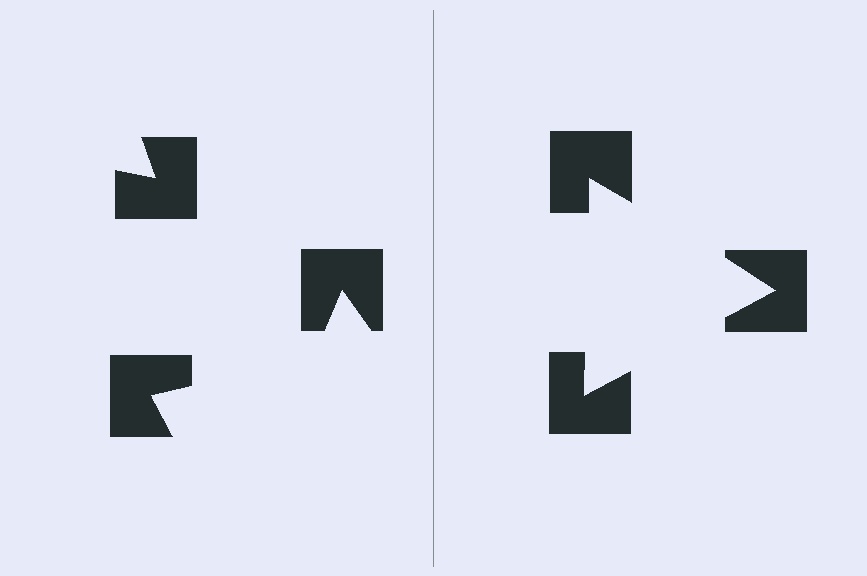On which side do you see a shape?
An illusory triangle appears on the right side. On the left side the wedge cuts are rotated, so no coherent shape forms.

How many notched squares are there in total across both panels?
6 — 3 on each side.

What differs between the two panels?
The notched squares are positioned identically on both sides; only the wedge orientations differ. On the right they align to a triangle; on the left they are misaligned.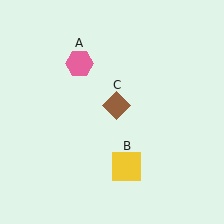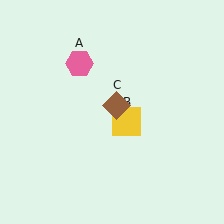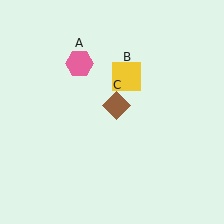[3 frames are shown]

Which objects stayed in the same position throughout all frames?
Pink hexagon (object A) and brown diamond (object C) remained stationary.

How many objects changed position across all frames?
1 object changed position: yellow square (object B).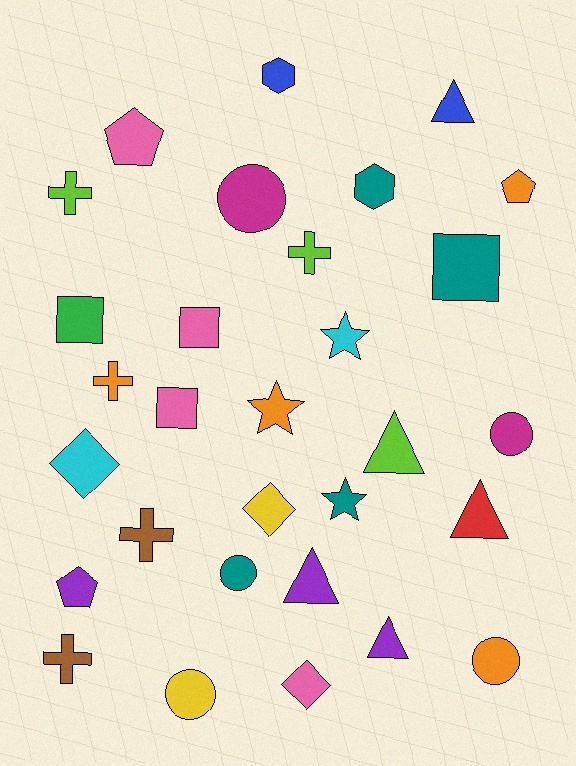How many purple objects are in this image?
There are 3 purple objects.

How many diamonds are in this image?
There are 3 diamonds.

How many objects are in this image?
There are 30 objects.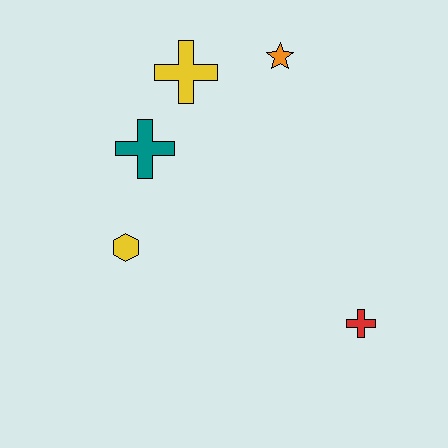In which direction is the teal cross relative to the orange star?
The teal cross is to the left of the orange star.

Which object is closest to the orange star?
The yellow cross is closest to the orange star.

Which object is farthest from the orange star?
The red cross is farthest from the orange star.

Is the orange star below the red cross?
No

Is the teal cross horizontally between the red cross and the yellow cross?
No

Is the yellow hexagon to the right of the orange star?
No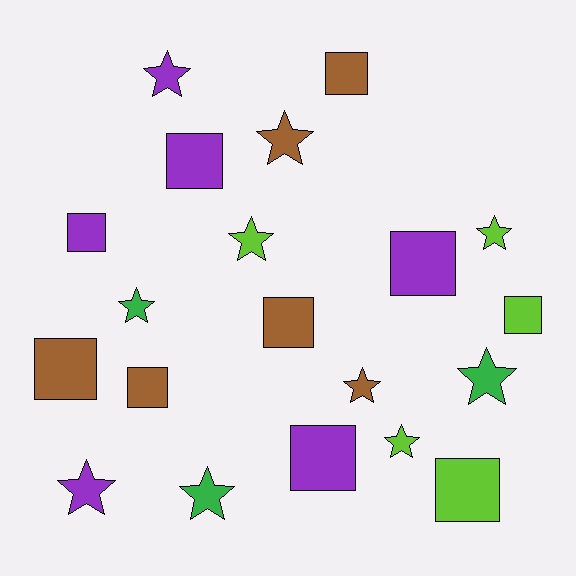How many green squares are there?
There are no green squares.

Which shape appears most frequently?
Star, with 10 objects.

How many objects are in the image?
There are 20 objects.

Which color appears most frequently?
Brown, with 6 objects.